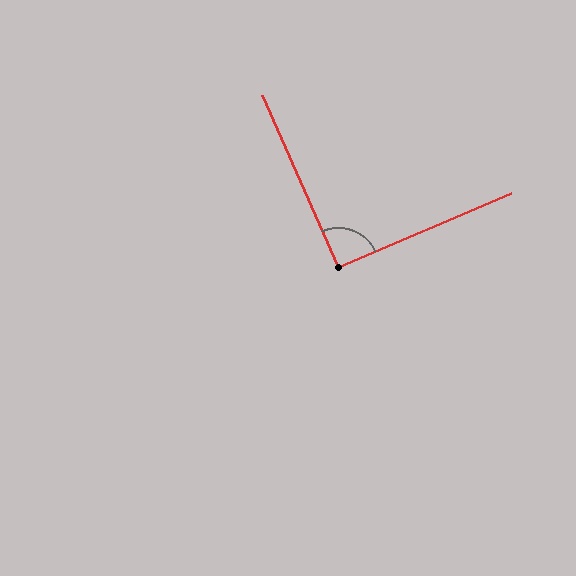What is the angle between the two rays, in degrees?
Approximately 90 degrees.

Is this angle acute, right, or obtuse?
It is approximately a right angle.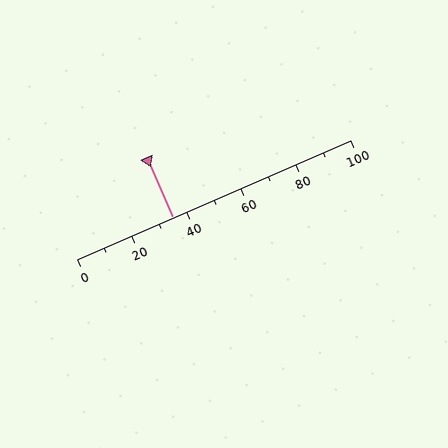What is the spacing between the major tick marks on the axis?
The major ticks are spaced 20 apart.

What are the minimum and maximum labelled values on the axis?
The axis runs from 0 to 100.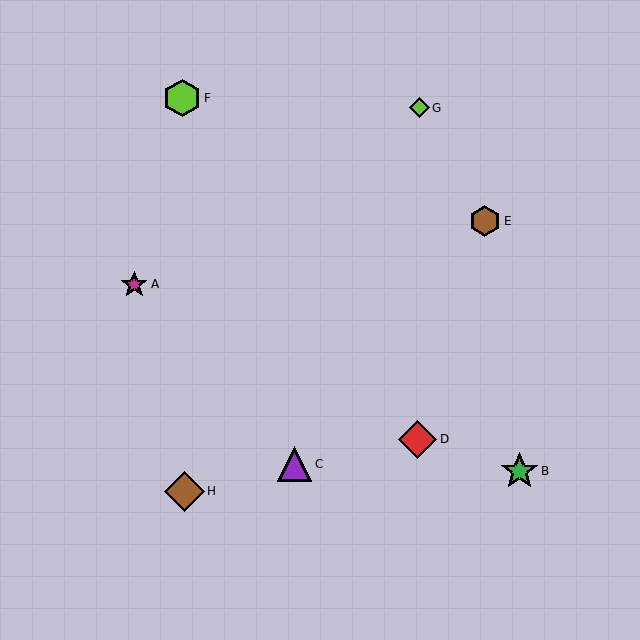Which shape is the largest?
The brown diamond (labeled H) is the largest.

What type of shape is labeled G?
Shape G is a lime diamond.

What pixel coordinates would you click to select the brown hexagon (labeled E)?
Click at (485, 221) to select the brown hexagon E.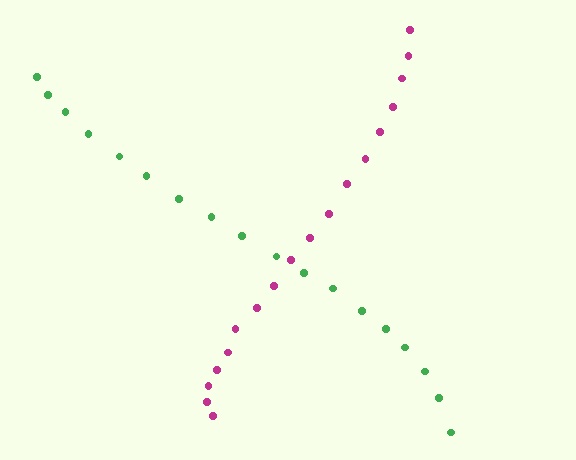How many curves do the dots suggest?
There are 2 distinct paths.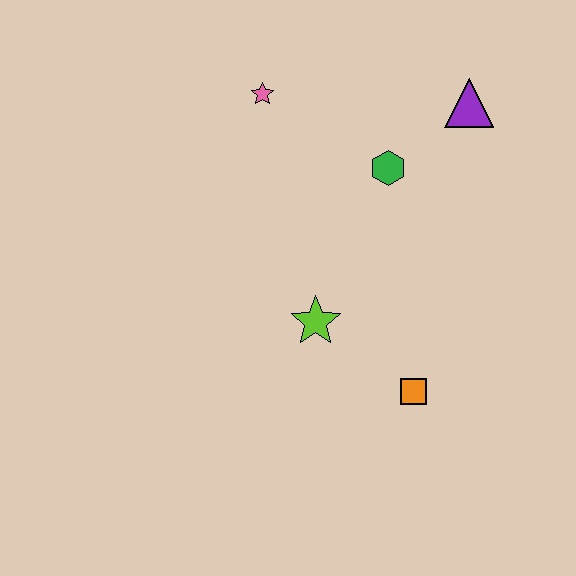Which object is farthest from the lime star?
The purple triangle is farthest from the lime star.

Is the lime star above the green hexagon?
No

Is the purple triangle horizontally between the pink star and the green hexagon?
No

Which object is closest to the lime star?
The orange square is closest to the lime star.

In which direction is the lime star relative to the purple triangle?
The lime star is below the purple triangle.